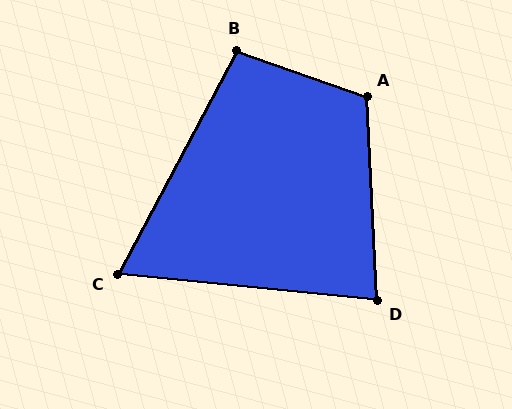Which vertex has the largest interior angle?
A, at approximately 112 degrees.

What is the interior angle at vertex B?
Approximately 99 degrees (obtuse).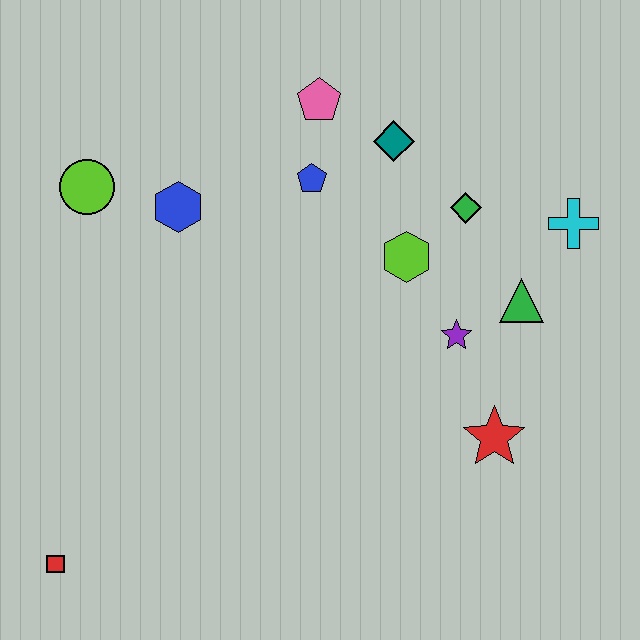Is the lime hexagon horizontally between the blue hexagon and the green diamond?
Yes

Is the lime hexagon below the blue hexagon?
Yes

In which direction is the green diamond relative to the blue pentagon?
The green diamond is to the right of the blue pentagon.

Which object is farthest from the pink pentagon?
The red square is farthest from the pink pentagon.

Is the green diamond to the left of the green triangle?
Yes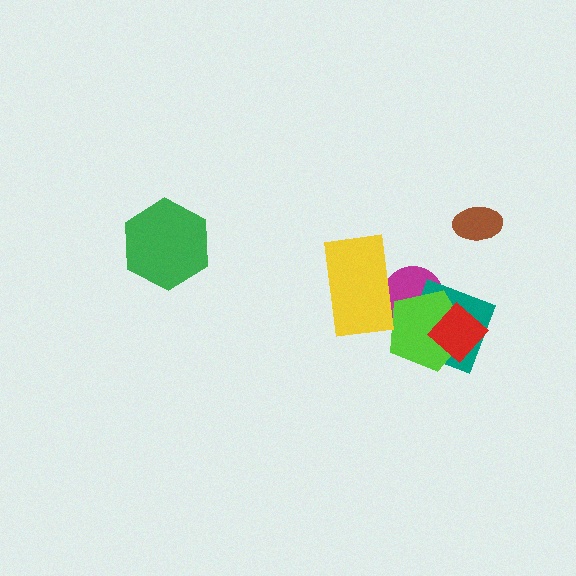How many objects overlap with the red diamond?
2 objects overlap with the red diamond.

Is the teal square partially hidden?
Yes, it is partially covered by another shape.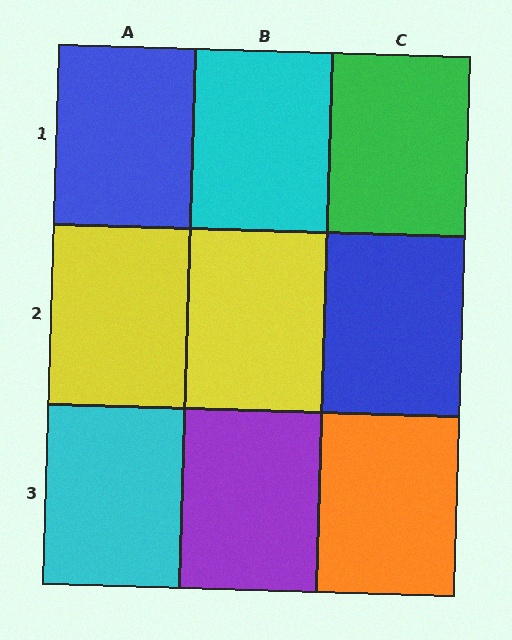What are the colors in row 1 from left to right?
Blue, cyan, green.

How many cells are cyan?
2 cells are cyan.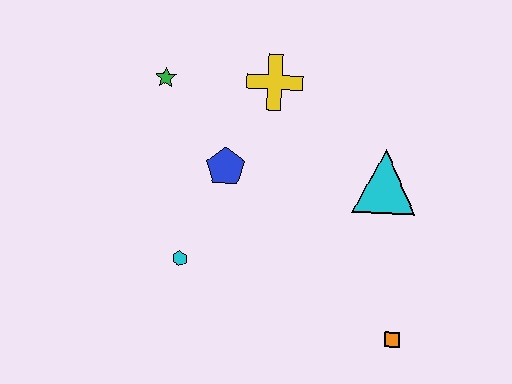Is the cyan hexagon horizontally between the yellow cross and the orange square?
No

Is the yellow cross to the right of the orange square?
No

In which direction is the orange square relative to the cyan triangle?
The orange square is below the cyan triangle.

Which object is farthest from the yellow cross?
The orange square is farthest from the yellow cross.